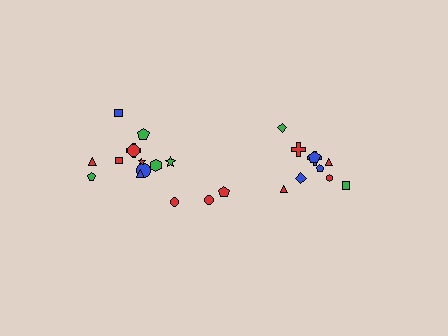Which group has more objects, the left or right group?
The left group.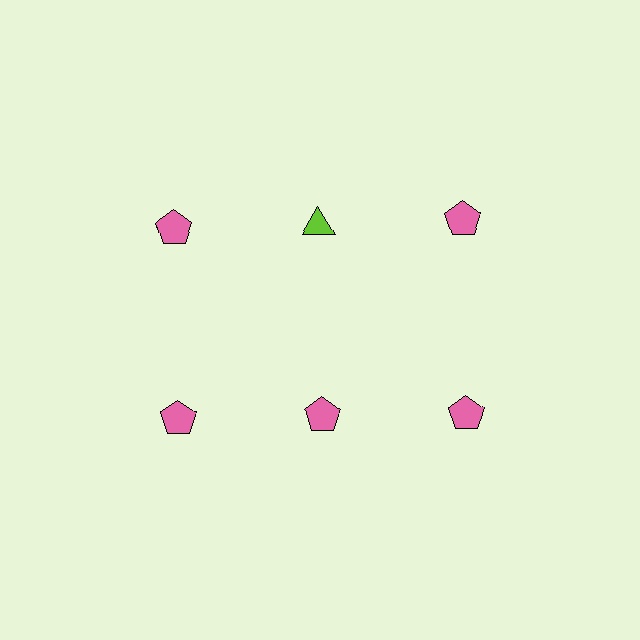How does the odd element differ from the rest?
It differs in both color (lime instead of pink) and shape (triangle instead of pentagon).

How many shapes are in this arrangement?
There are 6 shapes arranged in a grid pattern.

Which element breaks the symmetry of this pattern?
The lime triangle in the top row, second from left column breaks the symmetry. All other shapes are pink pentagons.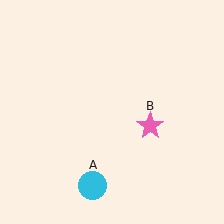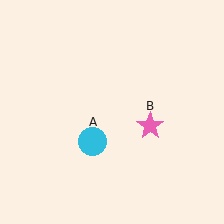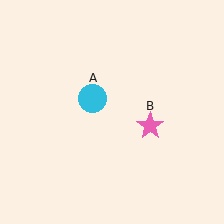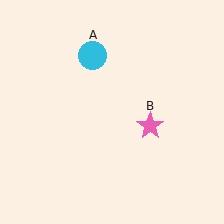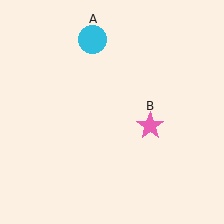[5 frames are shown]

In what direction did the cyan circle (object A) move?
The cyan circle (object A) moved up.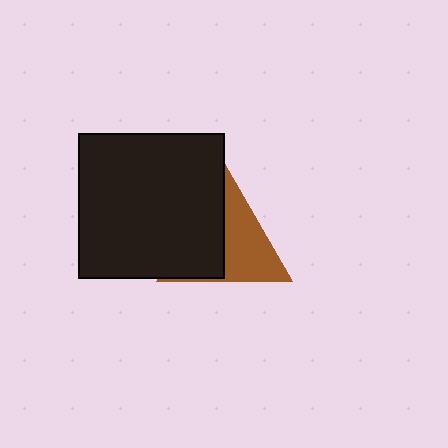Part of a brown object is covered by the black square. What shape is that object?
It is a triangle.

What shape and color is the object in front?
The object in front is a black square.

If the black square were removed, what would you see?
You would see the complete brown triangle.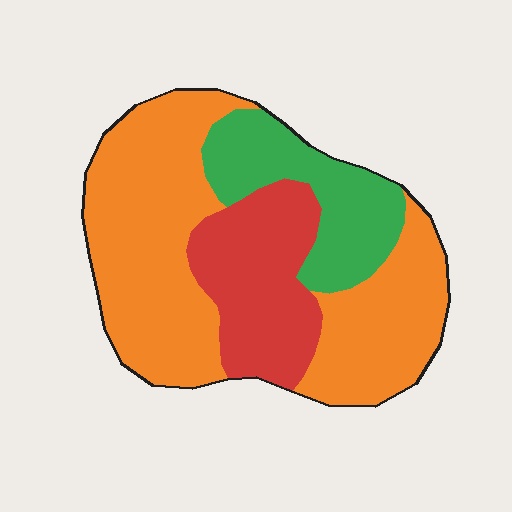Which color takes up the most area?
Orange, at roughly 55%.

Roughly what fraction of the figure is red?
Red covers 23% of the figure.